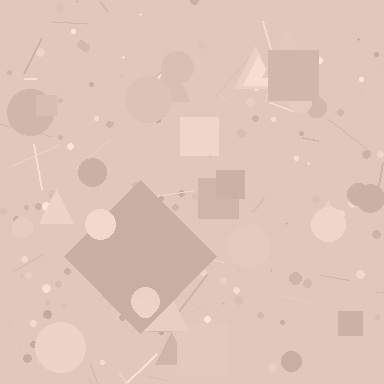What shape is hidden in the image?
A diamond is hidden in the image.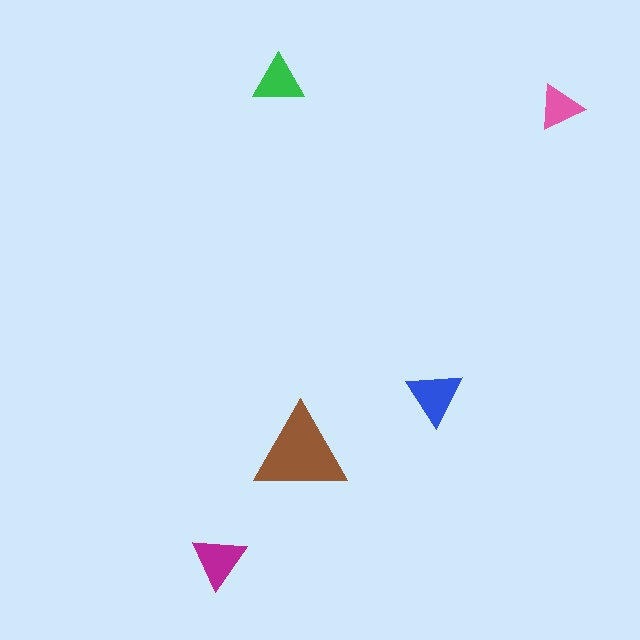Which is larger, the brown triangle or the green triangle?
The brown one.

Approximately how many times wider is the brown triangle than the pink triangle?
About 2 times wider.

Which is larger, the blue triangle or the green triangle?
The blue one.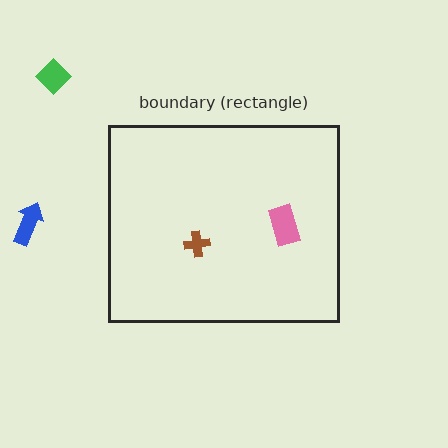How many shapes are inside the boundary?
2 inside, 2 outside.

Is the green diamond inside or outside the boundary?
Outside.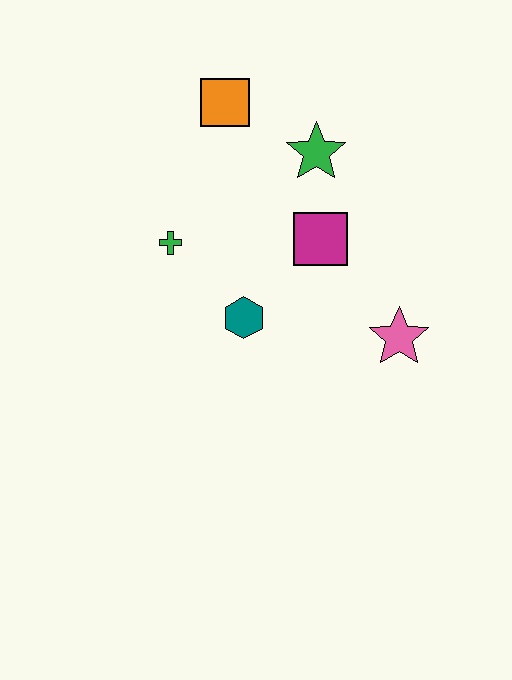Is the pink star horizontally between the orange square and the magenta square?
No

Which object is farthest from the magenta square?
The orange square is farthest from the magenta square.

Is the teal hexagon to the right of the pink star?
No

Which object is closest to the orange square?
The green star is closest to the orange square.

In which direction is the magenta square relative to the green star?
The magenta square is below the green star.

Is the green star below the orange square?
Yes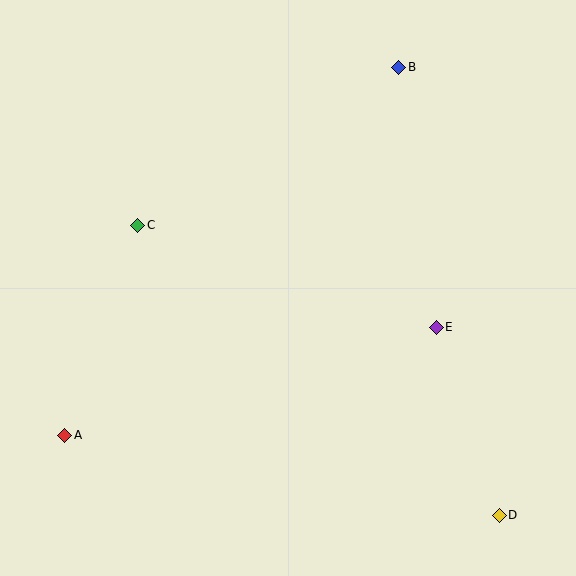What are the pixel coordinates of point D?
Point D is at (499, 515).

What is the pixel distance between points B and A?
The distance between B and A is 497 pixels.